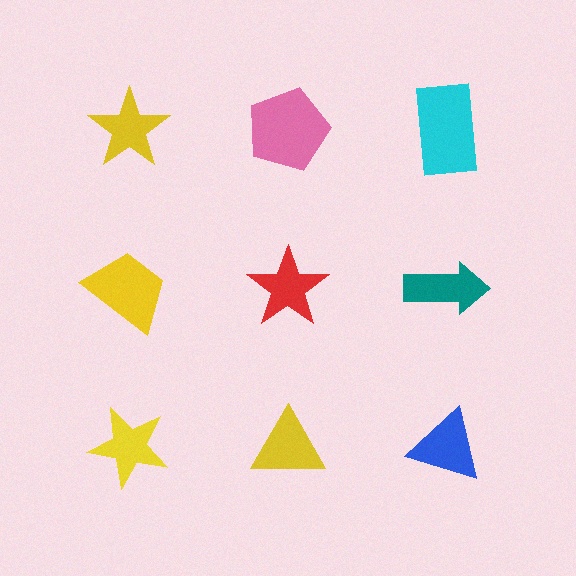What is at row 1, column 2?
A pink pentagon.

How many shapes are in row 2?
3 shapes.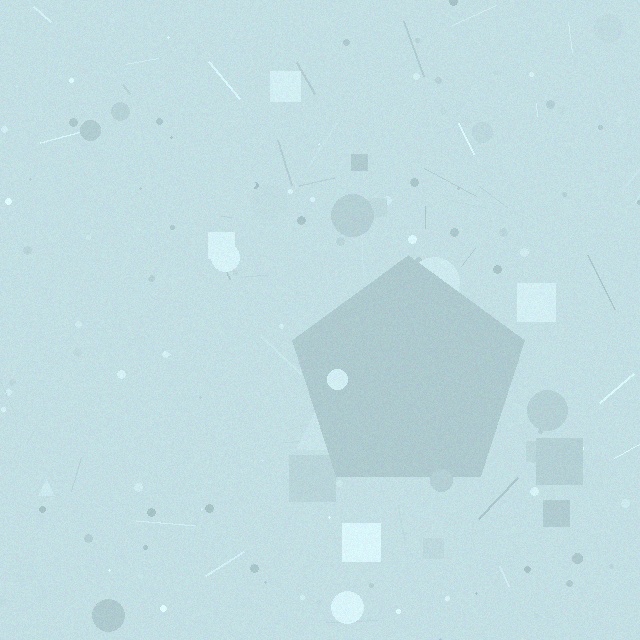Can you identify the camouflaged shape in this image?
The camouflaged shape is a pentagon.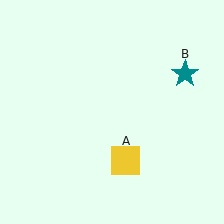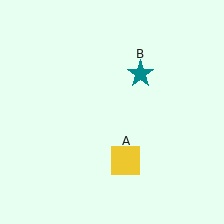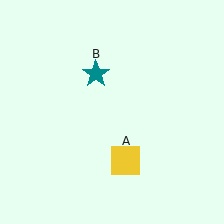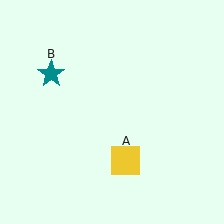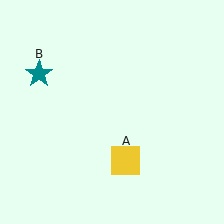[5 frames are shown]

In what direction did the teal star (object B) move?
The teal star (object B) moved left.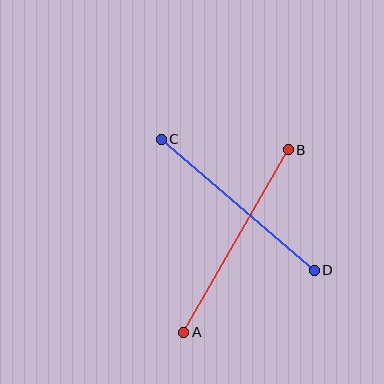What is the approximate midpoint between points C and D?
The midpoint is at approximately (238, 205) pixels.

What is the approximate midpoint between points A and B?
The midpoint is at approximately (236, 241) pixels.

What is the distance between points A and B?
The distance is approximately 211 pixels.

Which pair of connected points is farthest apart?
Points A and B are farthest apart.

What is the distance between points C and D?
The distance is approximately 201 pixels.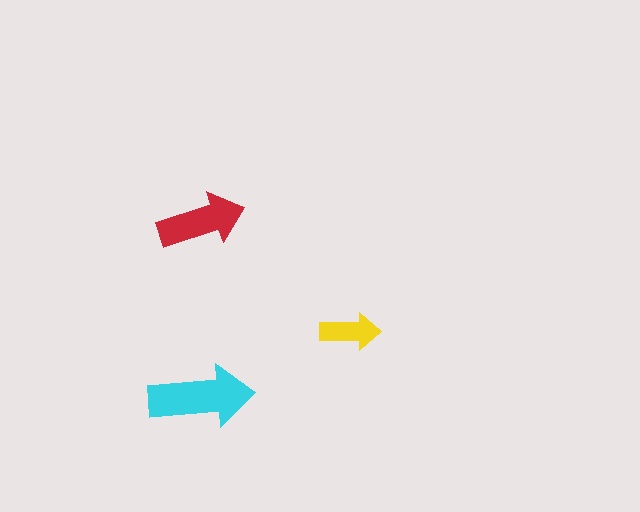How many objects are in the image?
There are 3 objects in the image.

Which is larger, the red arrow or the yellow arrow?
The red one.